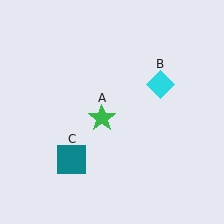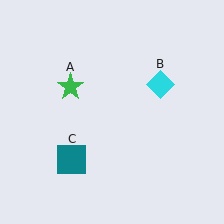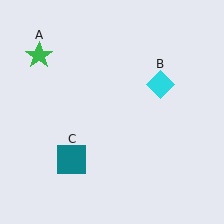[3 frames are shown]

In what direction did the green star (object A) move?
The green star (object A) moved up and to the left.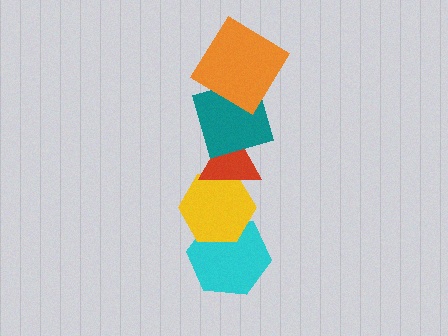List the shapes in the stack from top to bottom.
From top to bottom: the orange diamond, the teal square, the red triangle, the yellow hexagon, the cyan hexagon.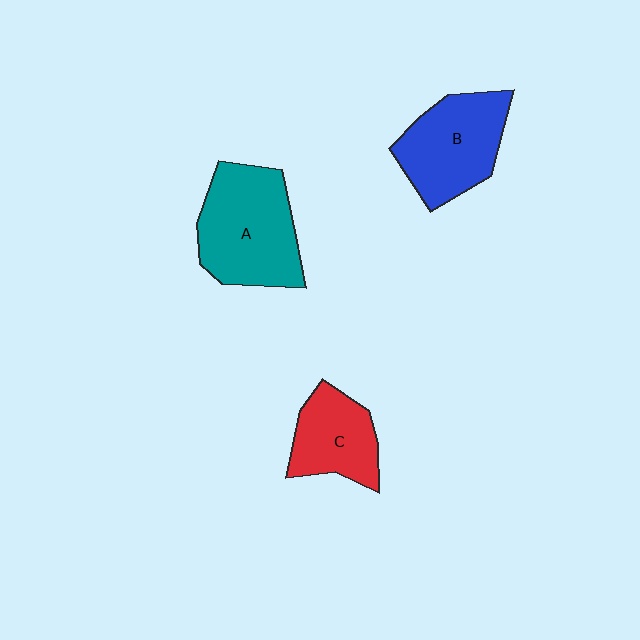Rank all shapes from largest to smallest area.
From largest to smallest: A (teal), B (blue), C (red).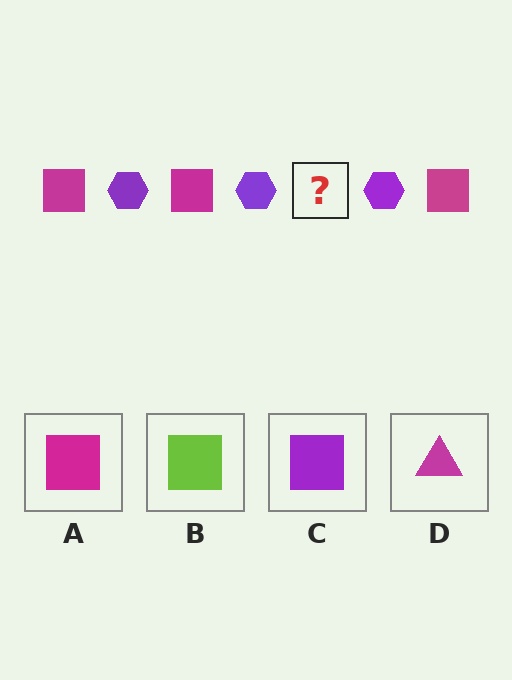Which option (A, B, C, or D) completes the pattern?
A.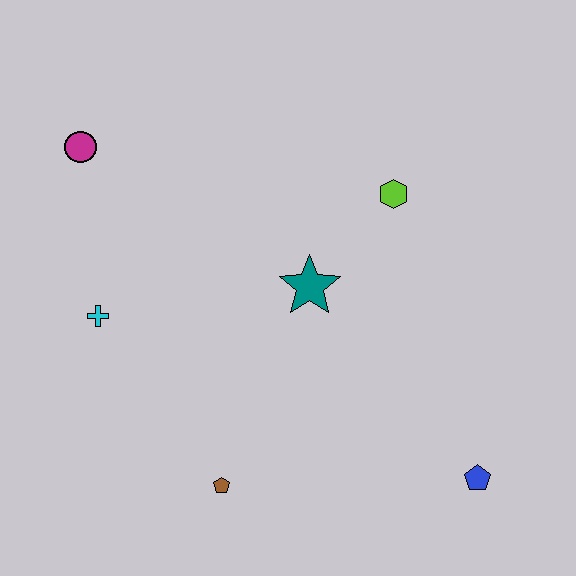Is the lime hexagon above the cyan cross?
Yes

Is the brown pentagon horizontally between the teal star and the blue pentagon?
No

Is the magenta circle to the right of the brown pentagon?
No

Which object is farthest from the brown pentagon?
The magenta circle is farthest from the brown pentagon.